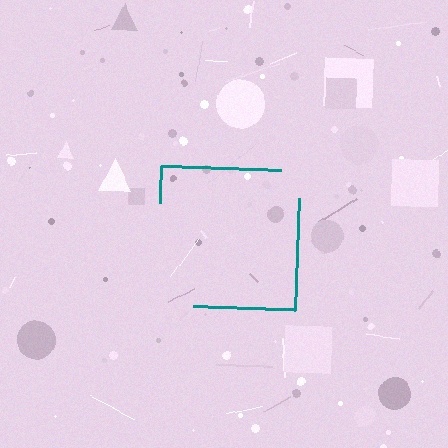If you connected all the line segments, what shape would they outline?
They would outline a square.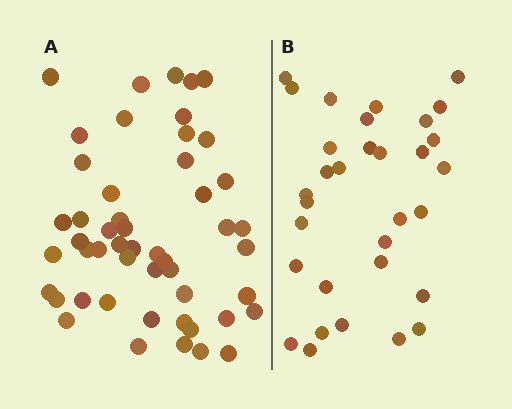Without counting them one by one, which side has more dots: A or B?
Region A (the left region) has more dots.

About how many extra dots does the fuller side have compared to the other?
Region A has approximately 20 more dots than region B.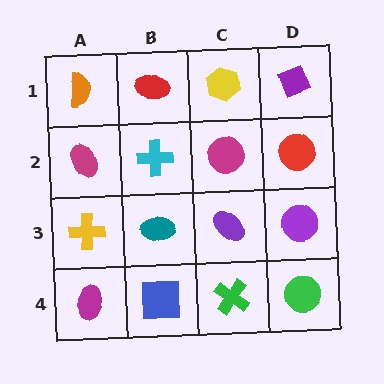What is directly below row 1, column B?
A cyan cross.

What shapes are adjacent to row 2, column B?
A red ellipse (row 1, column B), a teal ellipse (row 3, column B), a magenta ellipse (row 2, column A), a magenta circle (row 2, column C).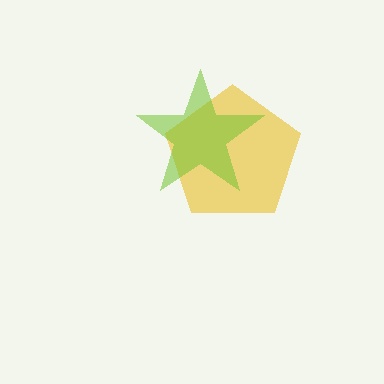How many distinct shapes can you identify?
There are 2 distinct shapes: a yellow pentagon, a lime star.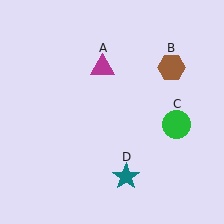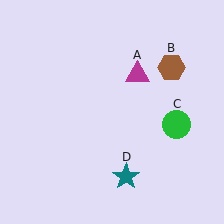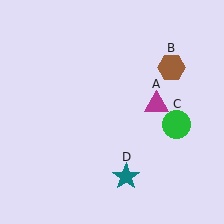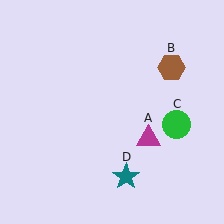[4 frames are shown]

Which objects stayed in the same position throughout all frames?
Brown hexagon (object B) and green circle (object C) and teal star (object D) remained stationary.